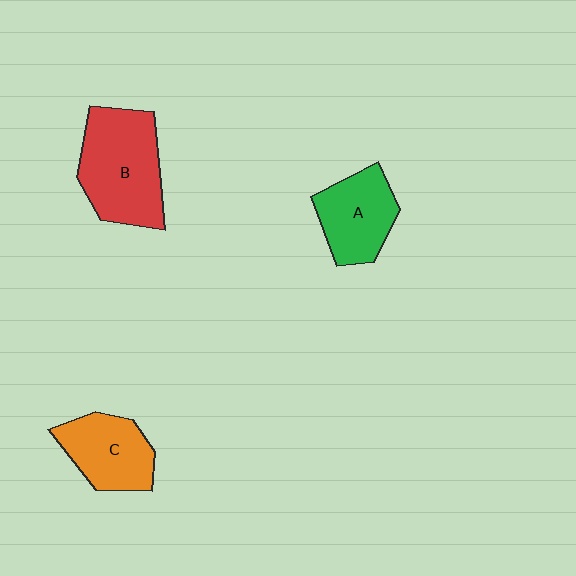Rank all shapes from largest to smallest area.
From largest to smallest: B (red), A (green), C (orange).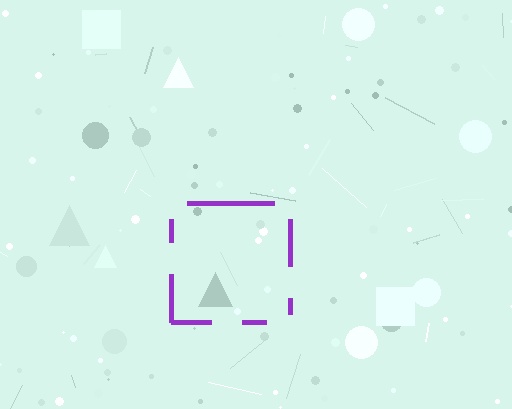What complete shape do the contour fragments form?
The contour fragments form a square.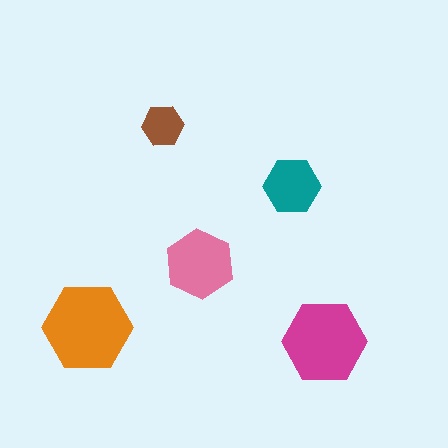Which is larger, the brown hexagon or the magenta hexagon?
The magenta one.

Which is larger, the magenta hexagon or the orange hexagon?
The orange one.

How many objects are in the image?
There are 5 objects in the image.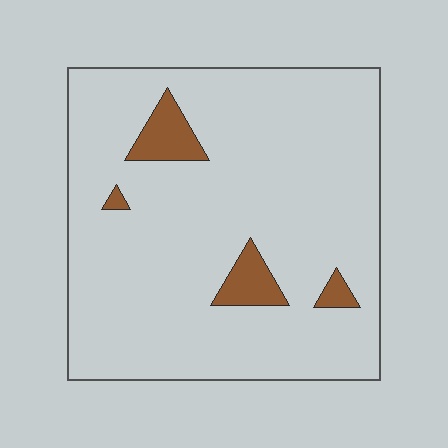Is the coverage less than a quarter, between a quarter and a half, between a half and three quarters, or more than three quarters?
Less than a quarter.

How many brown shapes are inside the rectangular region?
4.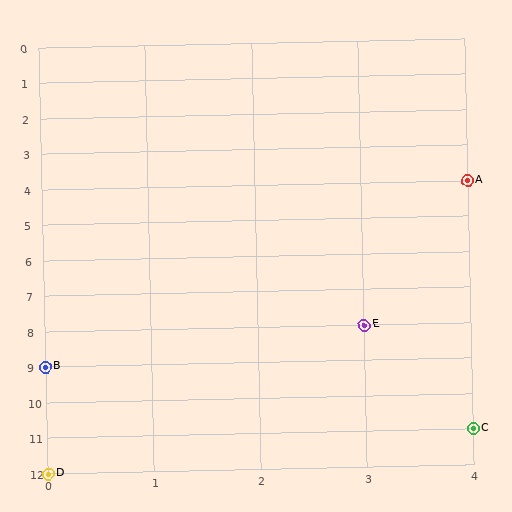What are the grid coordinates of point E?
Point E is at grid coordinates (3, 8).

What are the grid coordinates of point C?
Point C is at grid coordinates (4, 11).